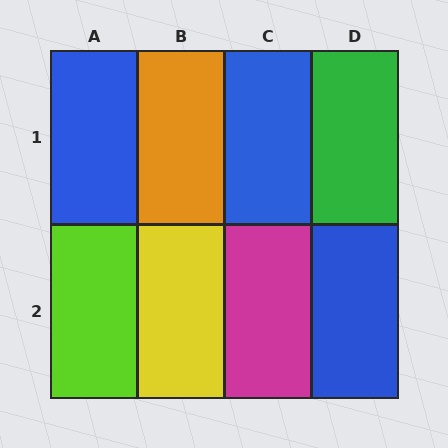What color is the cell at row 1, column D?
Green.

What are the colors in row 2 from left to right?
Lime, yellow, magenta, blue.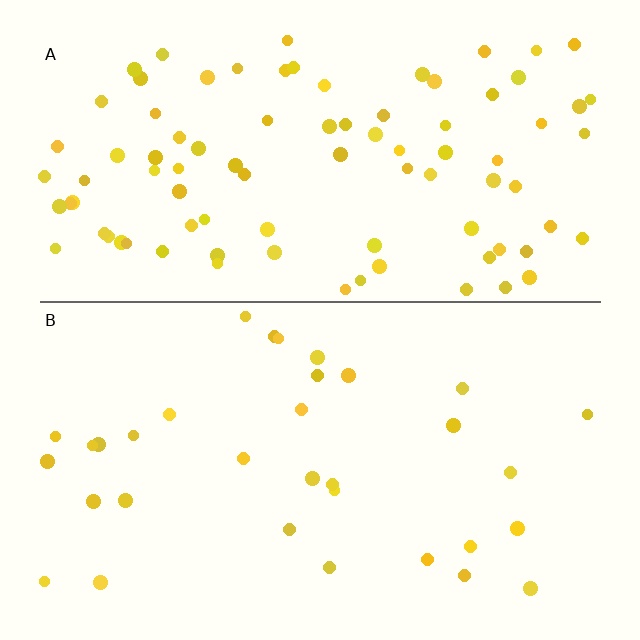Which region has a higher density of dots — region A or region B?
A (the top).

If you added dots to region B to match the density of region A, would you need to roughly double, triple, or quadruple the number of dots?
Approximately triple.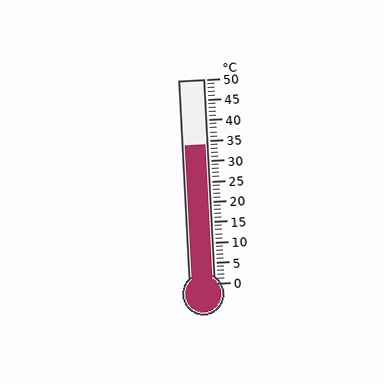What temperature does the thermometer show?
The thermometer shows approximately 34°C.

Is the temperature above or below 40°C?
The temperature is below 40°C.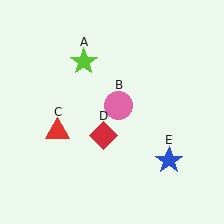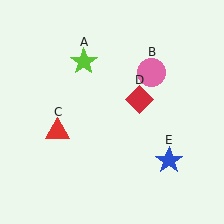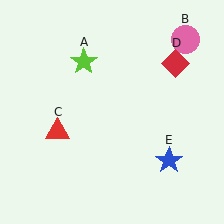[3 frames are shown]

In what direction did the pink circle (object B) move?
The pink circle (object B) moved up and to the right.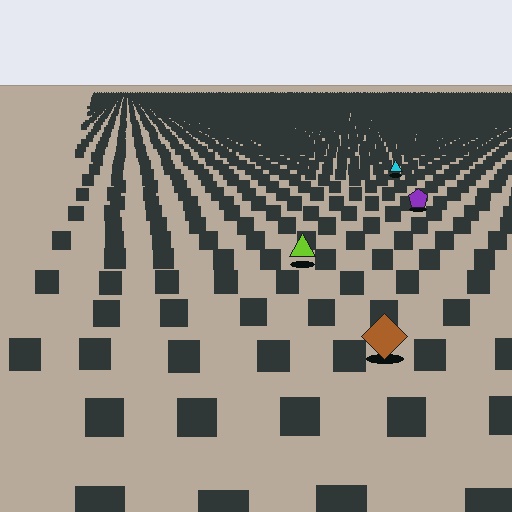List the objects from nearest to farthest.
From nearest to farthest: the brown diamond, the lime triangle, the purple pentagon, the cyan triangle.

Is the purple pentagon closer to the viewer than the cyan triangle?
Yes. The purple pentagon is closer — you can tell from the texture gradient: the ground texture is coarser near it.